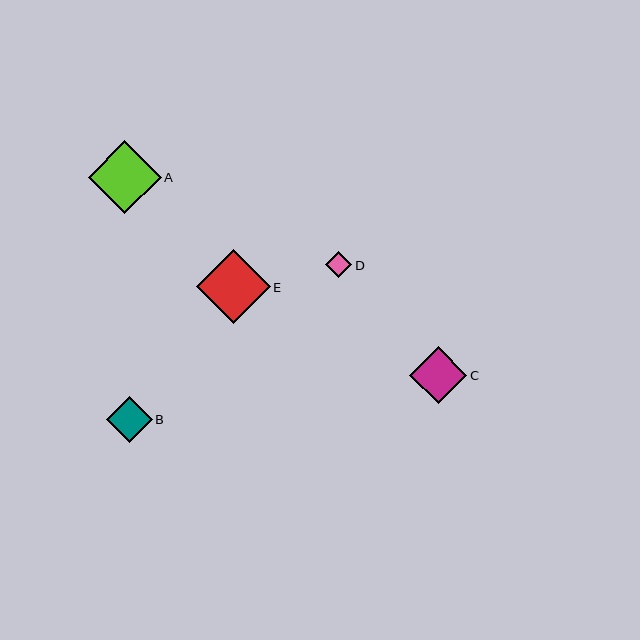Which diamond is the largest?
Diamond E is the largest with a size of approximately 74 pixels.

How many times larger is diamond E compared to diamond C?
Diamond E is approximately 1.3 times the size of diamond C.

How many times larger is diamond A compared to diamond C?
Diamond A is approximately 1.3 times the size of diamond C.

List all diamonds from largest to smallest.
From largest to smallest: E, A, C, B, D.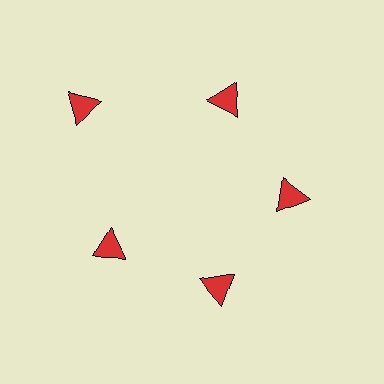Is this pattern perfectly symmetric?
No. The 5 red triangles are arranged in a ring, but one element near the 10 o'clock position is pushed outward from the center, breaking the 5-fold rotational symmetry.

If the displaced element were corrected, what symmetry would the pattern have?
It would have 5-fold rotational symmetry — the pattern would map onto itself every 72 degrees.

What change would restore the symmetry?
The symmetry would be restored by moving it inward, back onto the ring so that all 5 triangles sit at equal angles and equal distance from the center.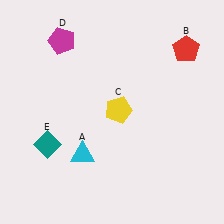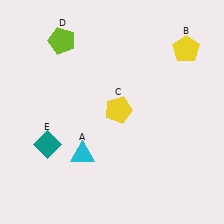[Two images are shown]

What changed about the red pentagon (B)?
In Image 1, B is red. In Image 2, it changed to yellow.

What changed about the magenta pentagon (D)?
In Image 1, D is magenta. In Image 2, it changed to lime.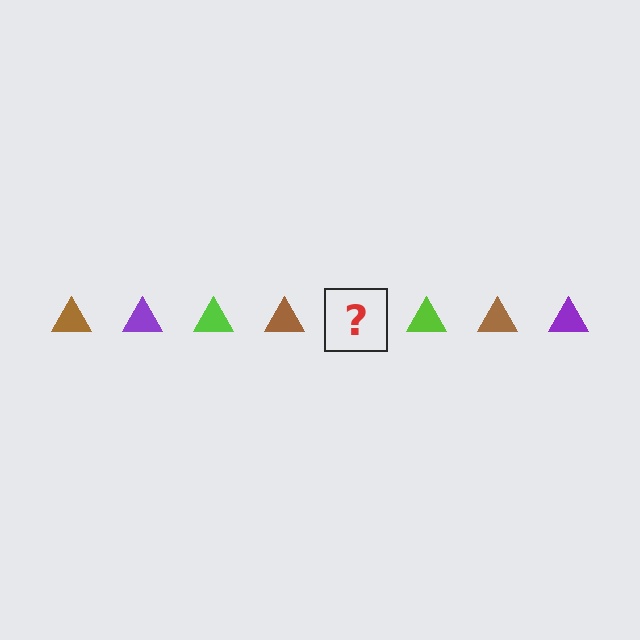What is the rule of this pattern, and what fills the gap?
The rule is that the pattern cycles through brown, purple, lime triangles. The gap should be filled with a purple triangle.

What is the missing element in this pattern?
The missing element is a purple triangle.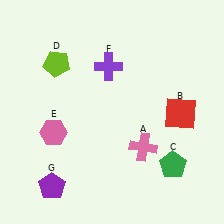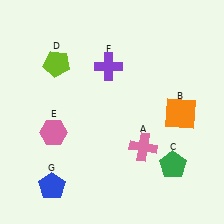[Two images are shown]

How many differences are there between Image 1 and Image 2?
There are 2 differences between the two images.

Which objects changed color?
B changed from red to orange. G changed from purple to blue.